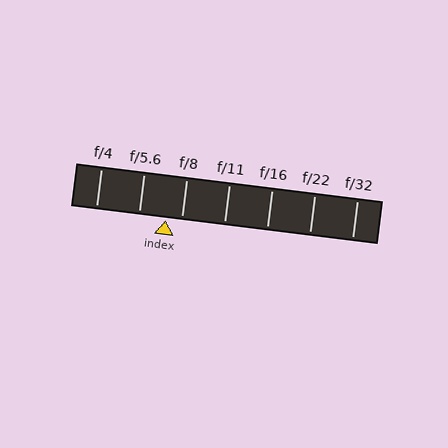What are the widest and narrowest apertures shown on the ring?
The widest aperture shown is f/4 and the narrowest is f/32.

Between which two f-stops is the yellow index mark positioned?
The index mark is between f/5.6 and f/8.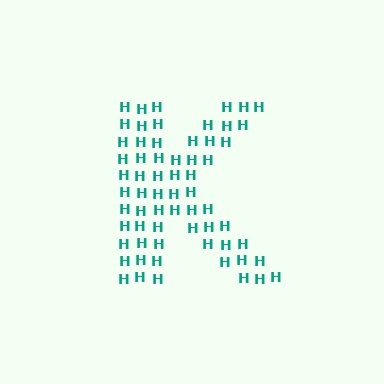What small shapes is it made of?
It is made of small letter H's.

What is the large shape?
The large shape is the letter K.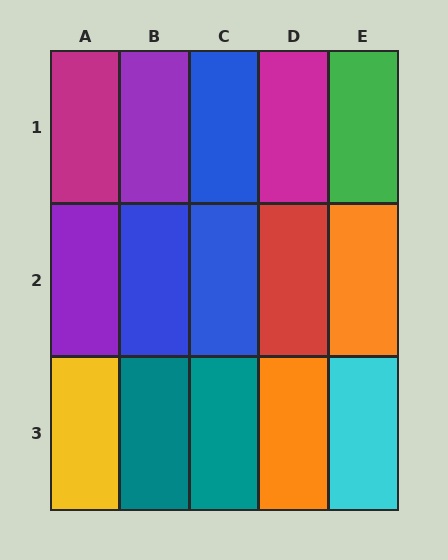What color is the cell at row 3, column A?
Yellow.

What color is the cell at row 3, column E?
Cyan.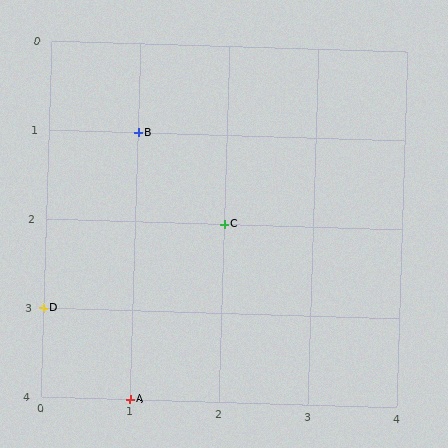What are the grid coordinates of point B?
Point B is at grid coordinates (1, 1).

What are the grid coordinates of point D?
Point D is at grid coordinates (0, 3).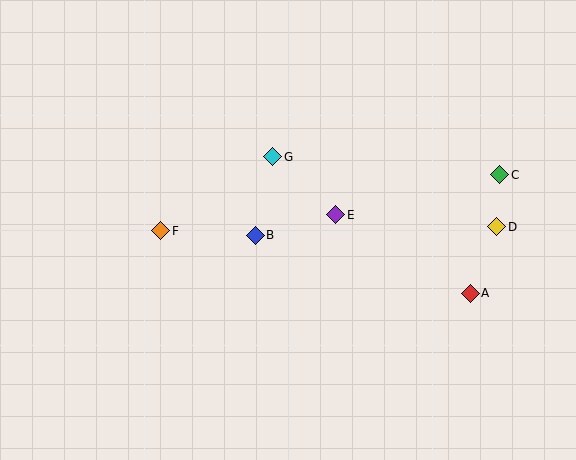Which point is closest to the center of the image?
Point B at (255, 235) is closest to the center.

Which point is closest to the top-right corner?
Point C is closest to the top-right corner.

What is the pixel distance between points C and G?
The distance between C and G is 228 pixels.